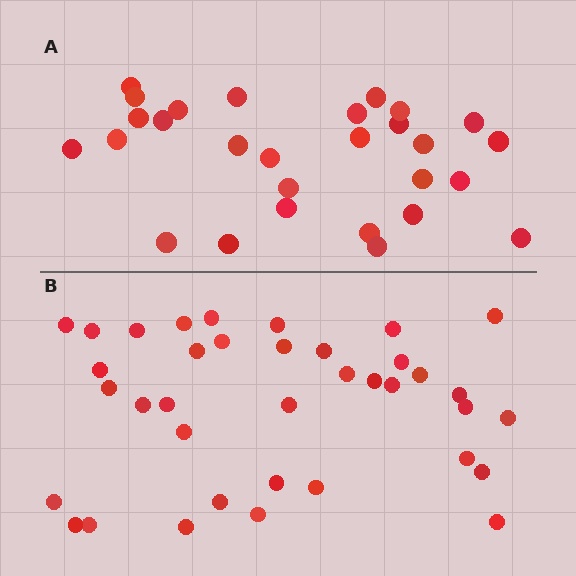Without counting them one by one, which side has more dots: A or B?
Region B (the bottom region) has more dots.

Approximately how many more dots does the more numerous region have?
Region B has roughly 8 or so more dots than region A.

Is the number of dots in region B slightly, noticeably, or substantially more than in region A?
Region B has noticeably more, but not dramatically so. The ratio is roughly 1.3 to 1.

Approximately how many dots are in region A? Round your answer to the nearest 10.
About 30 dots. (The exact count is 28, which rounds to 30.)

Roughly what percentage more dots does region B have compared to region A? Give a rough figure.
About 30% more.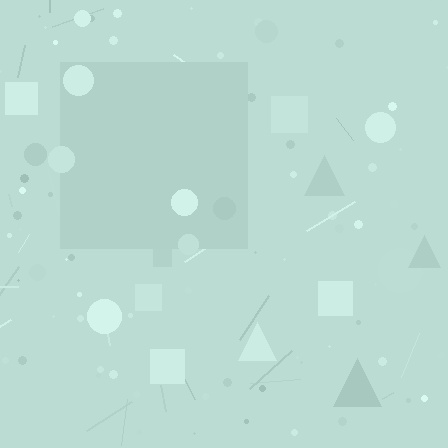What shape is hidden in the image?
A square is hidden in the image.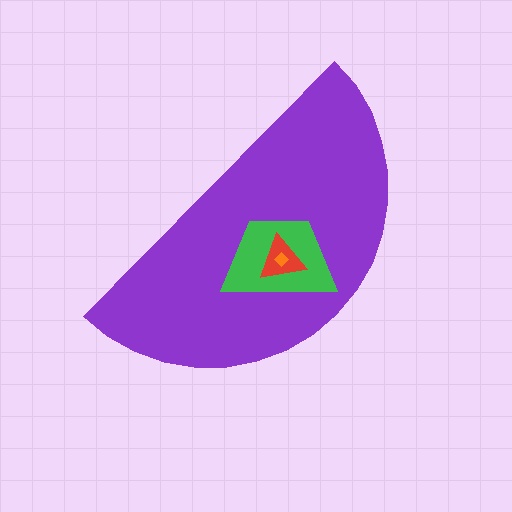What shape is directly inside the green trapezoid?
The red triangle.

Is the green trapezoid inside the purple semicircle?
Yes.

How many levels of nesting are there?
4.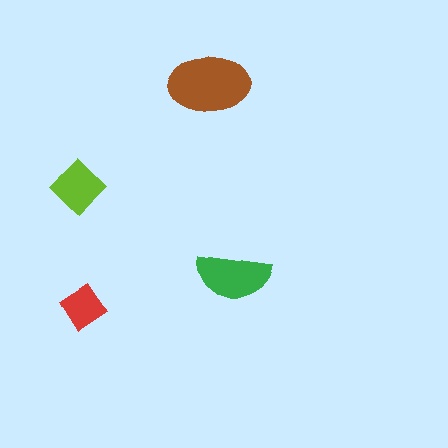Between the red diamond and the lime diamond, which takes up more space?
The lime diamond.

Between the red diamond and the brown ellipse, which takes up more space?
The brown ellipse.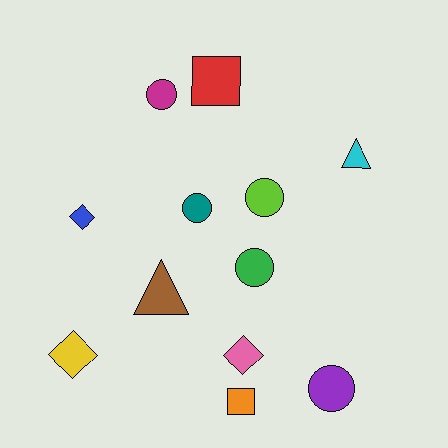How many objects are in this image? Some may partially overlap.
There are 12 objects.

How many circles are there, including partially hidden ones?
There are 5 circles.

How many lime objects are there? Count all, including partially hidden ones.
There is 1 lime object.